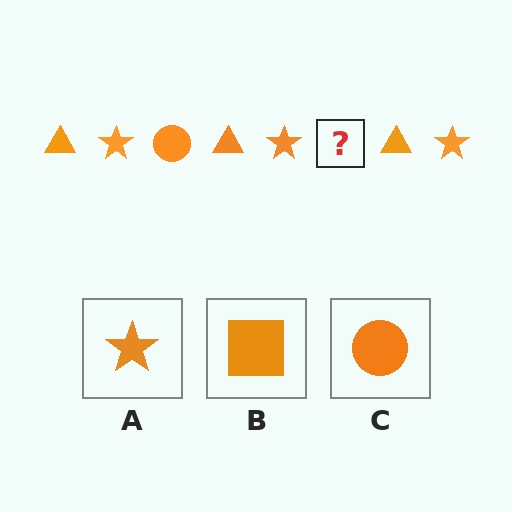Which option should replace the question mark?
Option C.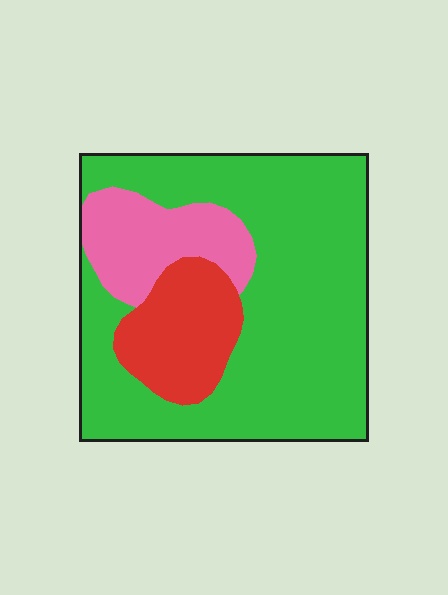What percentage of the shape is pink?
Pink covers around 15% of the shape.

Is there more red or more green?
Green.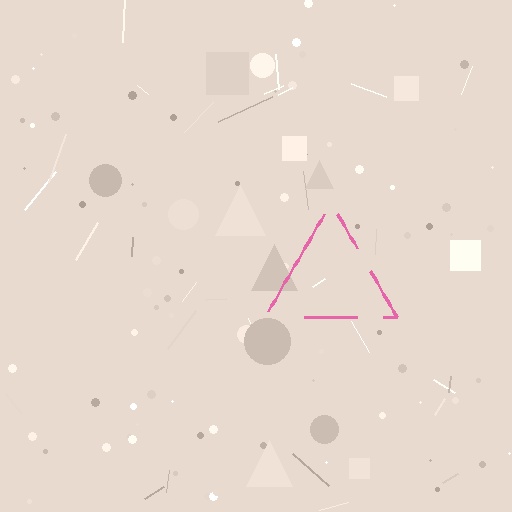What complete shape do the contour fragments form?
The contour fragments form a triangle.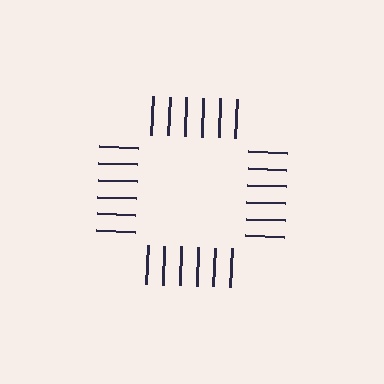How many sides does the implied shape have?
4 sides — the line-ends trace a square.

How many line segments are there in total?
24 — 6 along each of the 4 edges.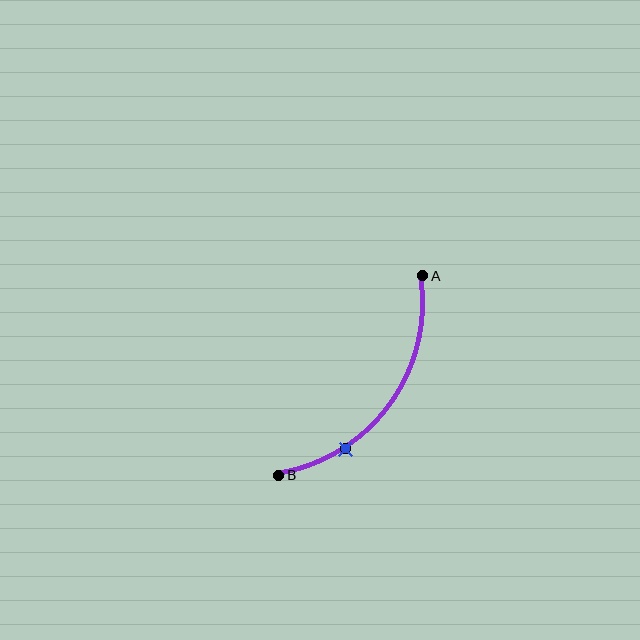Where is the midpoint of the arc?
The arc midpoint is the point on the curve farthest from the straight line joining A and B. It sits below and to the right of that line.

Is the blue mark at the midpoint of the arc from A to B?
No. The blue mark lies on the arc but is closer to endpoint B. The arc midpoint would be at the point on the curve equidistant along the arc from both A and B.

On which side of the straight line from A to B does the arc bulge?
The arc bulges below and to the right of the straight line connecting A and B.